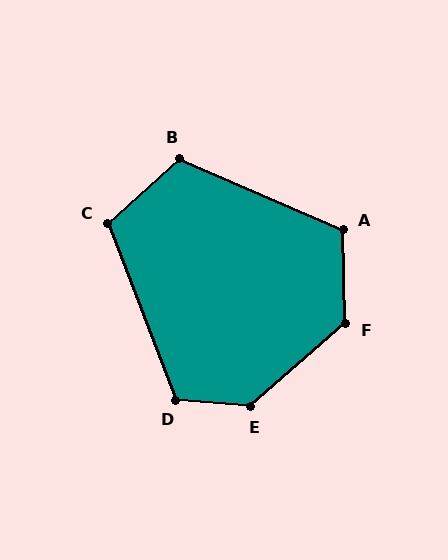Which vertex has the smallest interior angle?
C, at approximately 111 degrees.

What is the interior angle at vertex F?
Approximately 129 degrees (obtuse).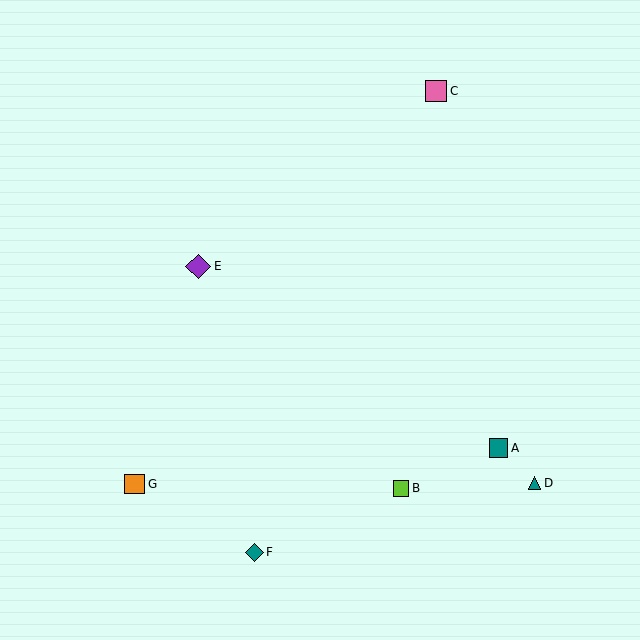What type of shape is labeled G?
Shape G is an orange square.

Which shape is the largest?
The purple diamond (labeled E) is the largest.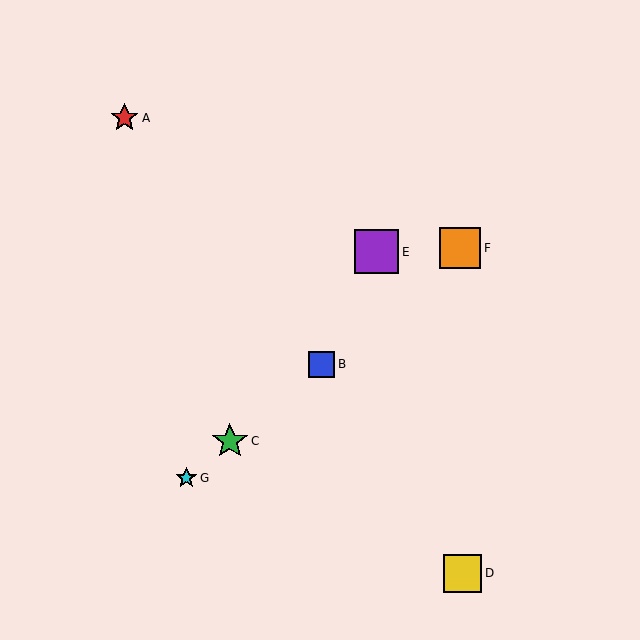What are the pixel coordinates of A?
Object A is at (125, 118).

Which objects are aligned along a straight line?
Objects B, C, F, G are aligned along a straight line.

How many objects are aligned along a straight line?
4 objects (B, C, F, G) are aligned along a straight line.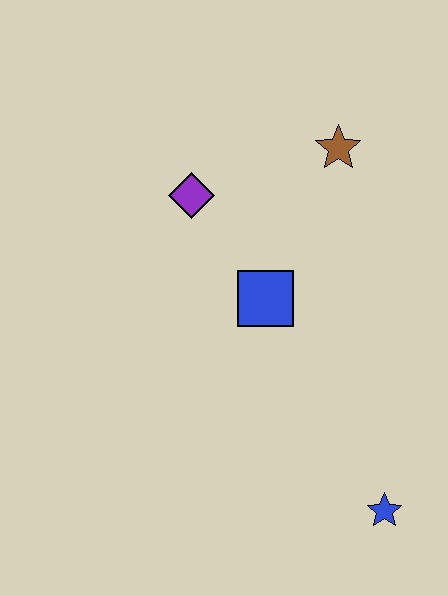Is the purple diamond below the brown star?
Yes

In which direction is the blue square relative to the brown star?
The blue square is below the brown star.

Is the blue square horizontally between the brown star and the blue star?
No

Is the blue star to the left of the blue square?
No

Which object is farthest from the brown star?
The blue star is farthest from the brown star.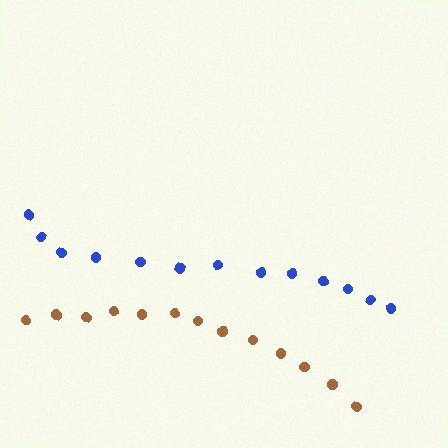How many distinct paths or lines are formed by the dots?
There are 2 distinct paths.